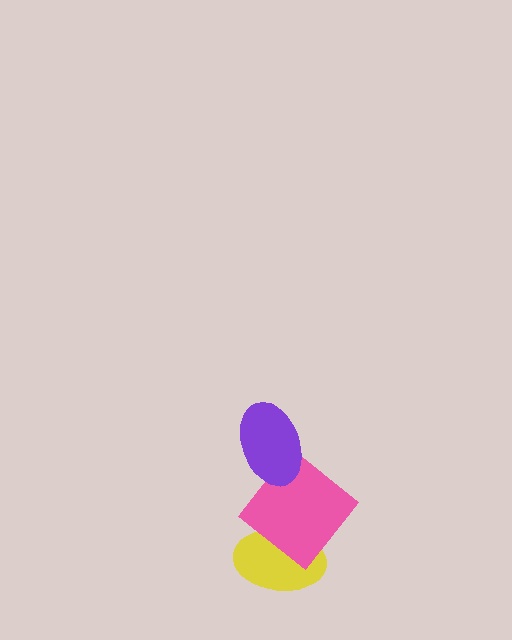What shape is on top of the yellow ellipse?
The pink diamond is on top of the yellow ellipse.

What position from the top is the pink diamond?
The pink diamond is 2nd from the top.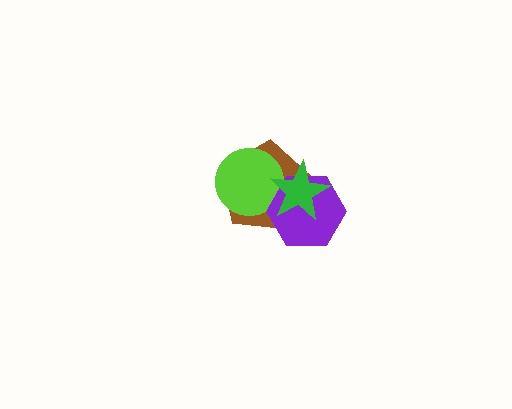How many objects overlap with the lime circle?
3 objects overlap with the lime circle.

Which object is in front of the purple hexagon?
The green star is in front of the purple hexagon.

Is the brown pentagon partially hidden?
Yes, it is partially covered by another shape.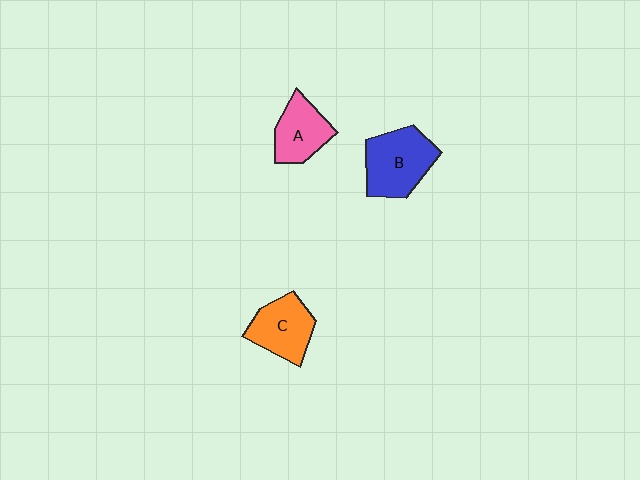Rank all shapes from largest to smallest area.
From largest to smallest: B (blue), C (orange), A (pink).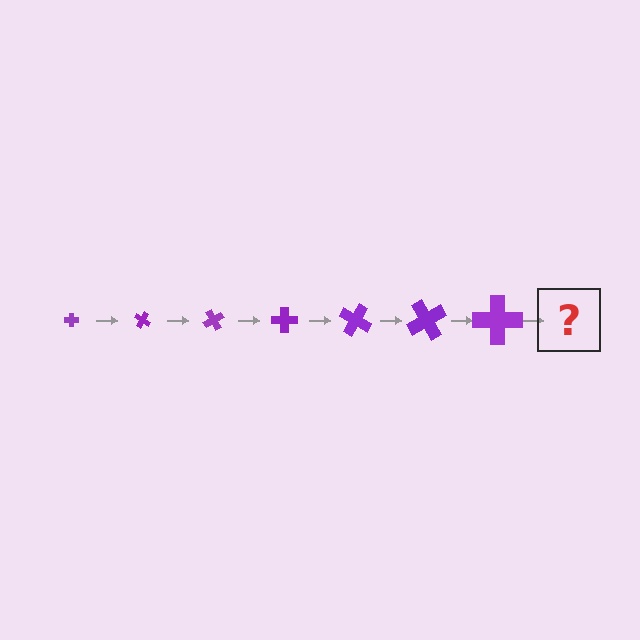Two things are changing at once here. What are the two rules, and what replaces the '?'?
The two rules are that the cross grows larger each step and it rotates 30 degrees each step. The '?' should be a cross, larger than the previous one and rotated 210 degrees from the start.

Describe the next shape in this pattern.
It should be a cross, larger than the previous one and rotated 210 degrees from the start.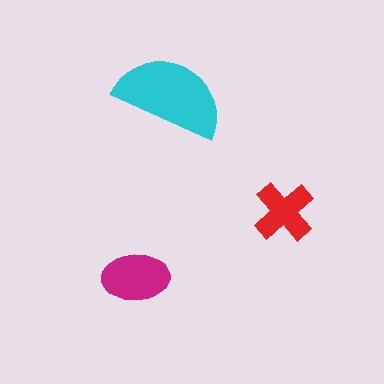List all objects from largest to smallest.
The cyan semicircle, the magenta ellipse, the red cross.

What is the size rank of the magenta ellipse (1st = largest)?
2nd.